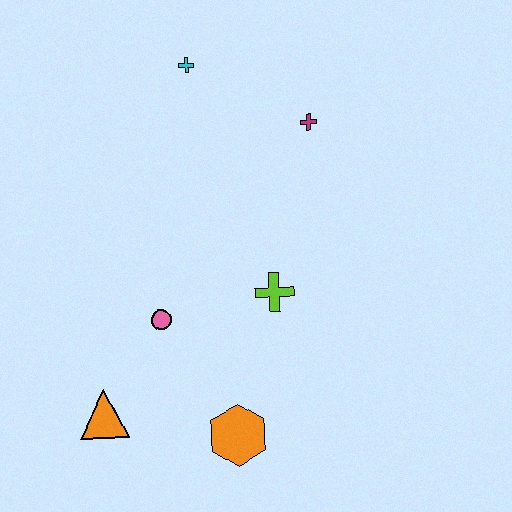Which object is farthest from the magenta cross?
The orange triangle is farthest from the magenta cross.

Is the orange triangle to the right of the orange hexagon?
No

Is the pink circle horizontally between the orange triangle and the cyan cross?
Yes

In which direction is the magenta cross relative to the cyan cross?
The magenta cross is to the right of the cyan cross.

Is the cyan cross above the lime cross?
Yes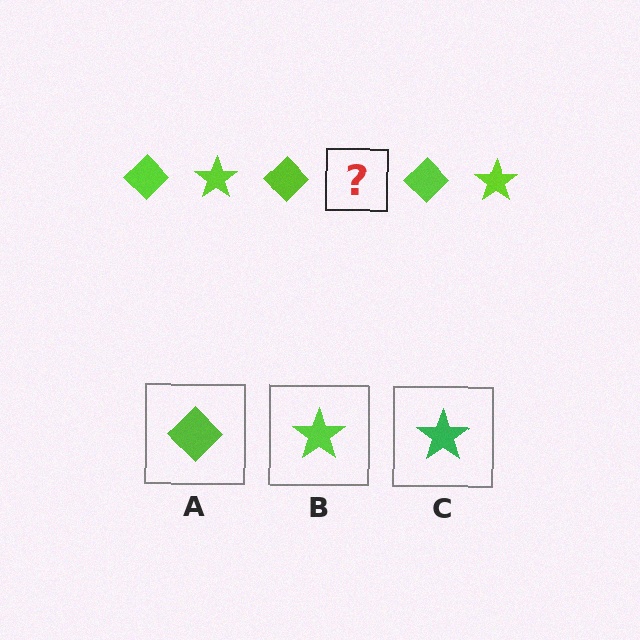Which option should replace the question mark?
Option B.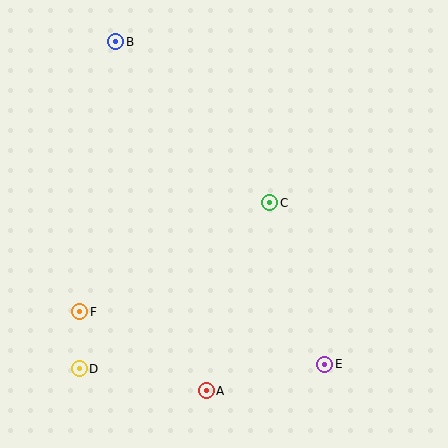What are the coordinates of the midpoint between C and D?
The midpoint between C and D is at (175, 286).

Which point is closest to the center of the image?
Point C at (270, 203) is closest to the center.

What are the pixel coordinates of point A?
Point A is at (206, 391).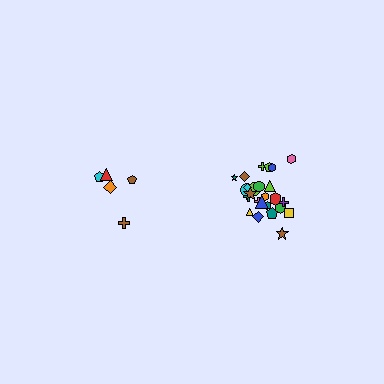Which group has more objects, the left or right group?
The right group.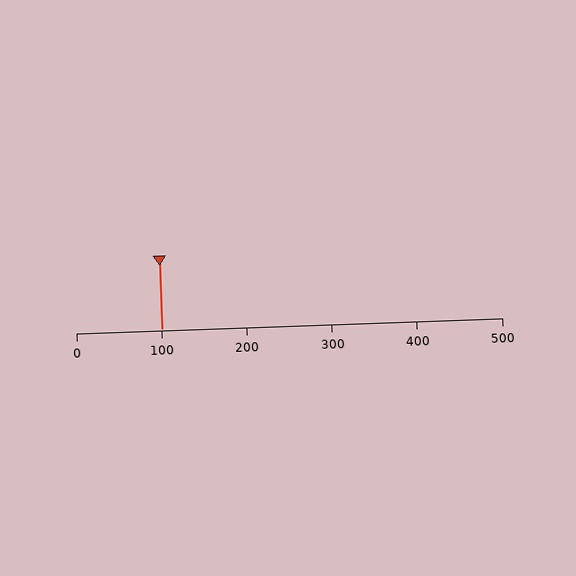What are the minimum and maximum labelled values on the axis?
The axis runs from 0 to 500.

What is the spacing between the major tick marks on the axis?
The major ticks are spaced 100 apart.